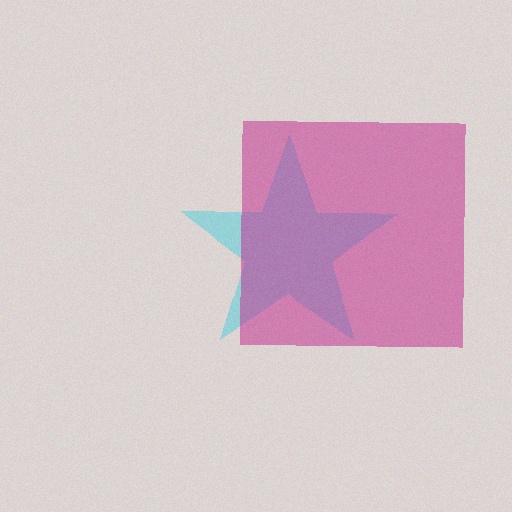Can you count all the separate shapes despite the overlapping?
Yes, there are 2 separate shapes.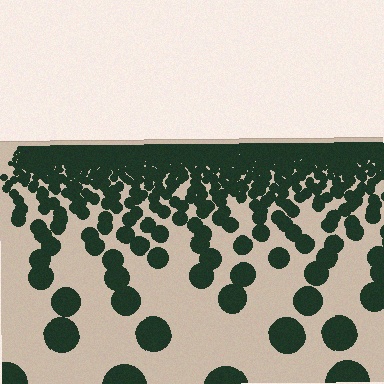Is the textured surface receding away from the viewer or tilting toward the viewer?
The surface is receding away from the viewer. Texture elements get smaller and denser toward the top.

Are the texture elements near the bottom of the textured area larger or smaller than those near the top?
Larger. Near the bottom, elements are closer to the viewer and appear at a bigger on-screen size.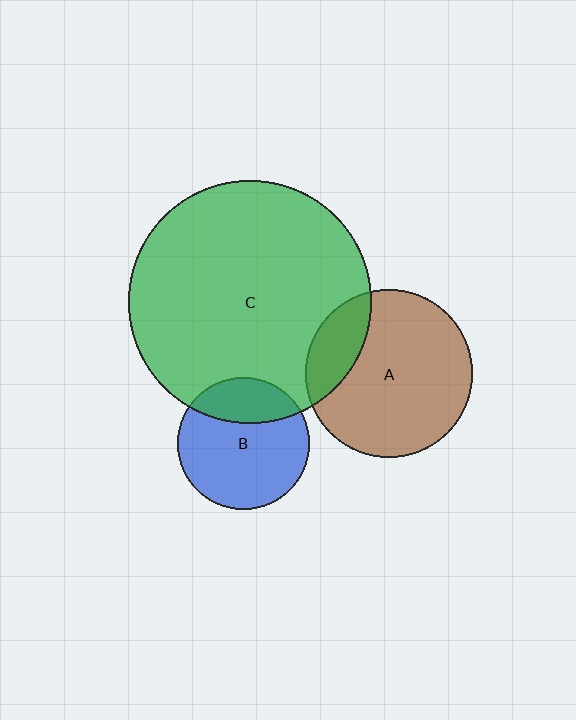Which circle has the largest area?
Circle C (green).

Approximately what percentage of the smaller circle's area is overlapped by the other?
Approximately 25%.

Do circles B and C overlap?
Yes.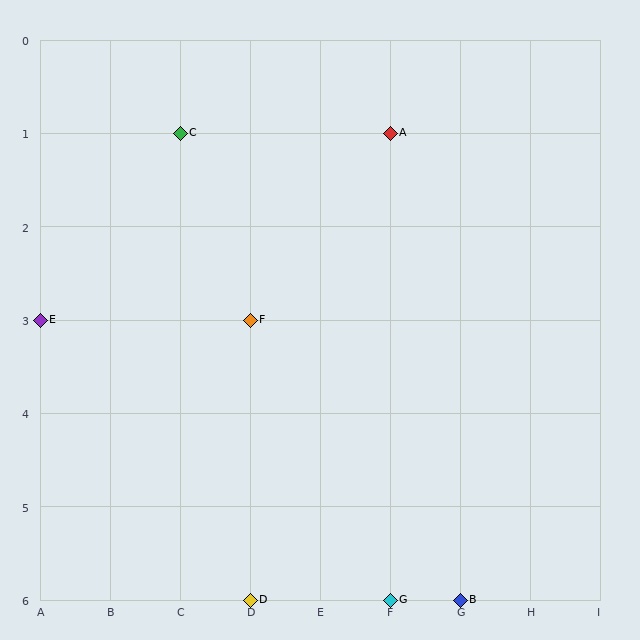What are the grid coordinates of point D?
Point D is at grid coordinates (D, 6).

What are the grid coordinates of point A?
Point A is at grid coordinates (F, 1).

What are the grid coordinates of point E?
Point E is at grid coordinates (A, 3).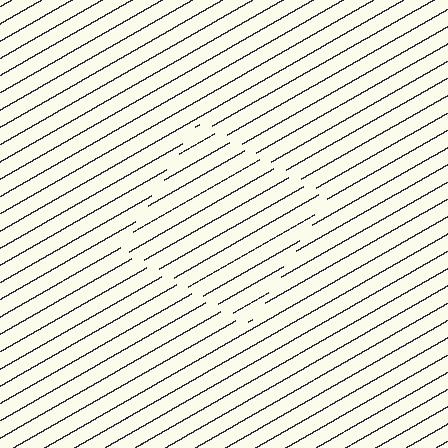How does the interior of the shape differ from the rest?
The interior of the shape contains the same grating, shifted by half a period — the contour is defined by the phase discontinuity where line-ends from the inner and outer gratings abut.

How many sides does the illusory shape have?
4 sides — the line-ends trace a square.